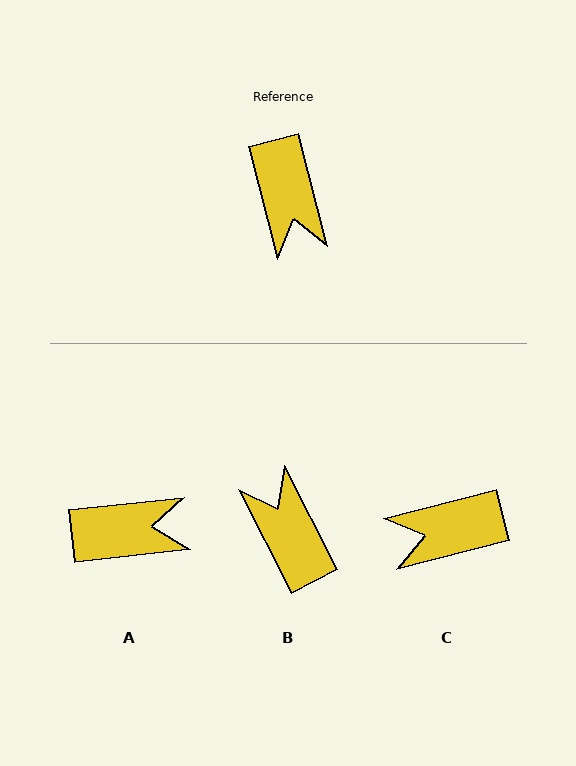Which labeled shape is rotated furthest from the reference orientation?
B, about 167 degrees away.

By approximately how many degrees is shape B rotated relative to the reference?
Approximately 167 degrees clockwise.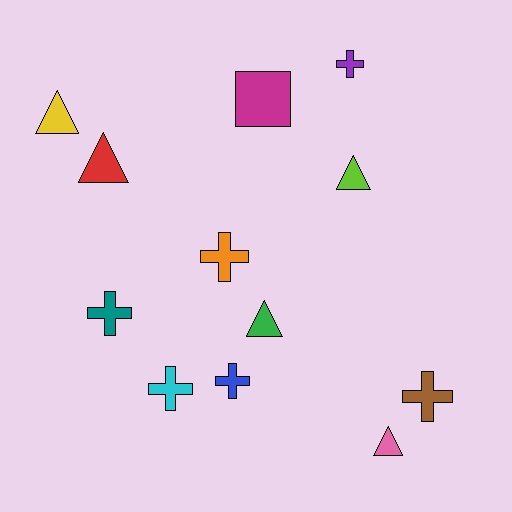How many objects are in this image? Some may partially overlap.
There are 12 objects.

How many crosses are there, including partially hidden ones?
There are 6 crosses.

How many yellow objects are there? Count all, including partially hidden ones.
There is 1 yellow object.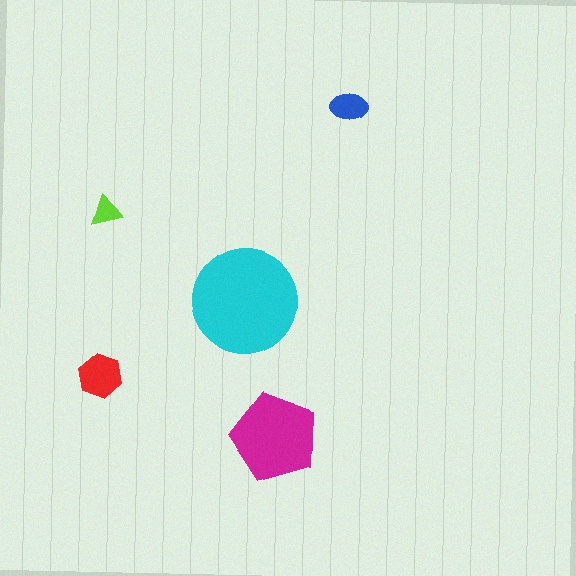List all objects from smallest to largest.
The lime triangle, the blue ellipse, the red hexagon, the magenta pentagon, the cyan circle.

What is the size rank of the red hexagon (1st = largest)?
3rd.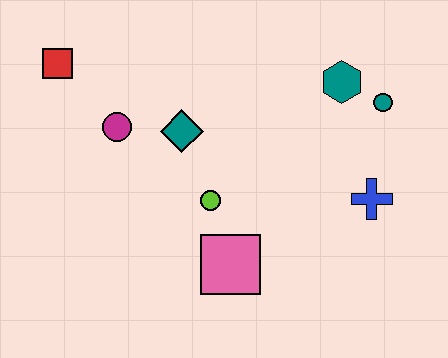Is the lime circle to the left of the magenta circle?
No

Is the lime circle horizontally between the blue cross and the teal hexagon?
No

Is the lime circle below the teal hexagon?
Yes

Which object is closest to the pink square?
The lime circle is closest to the pink square.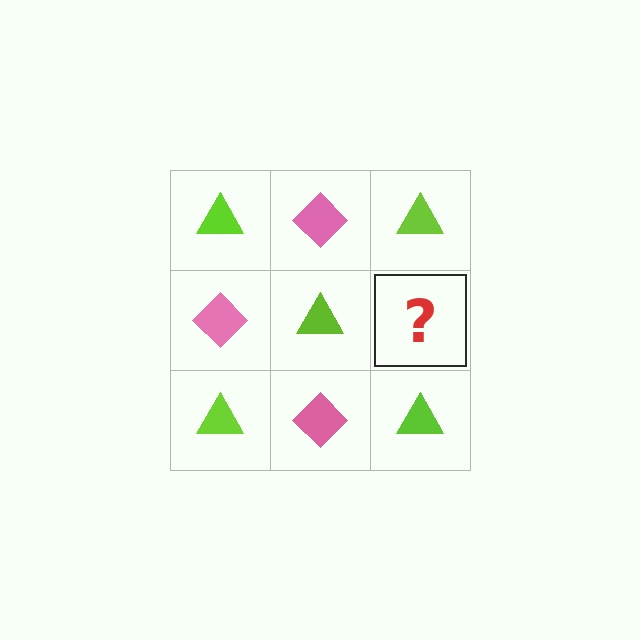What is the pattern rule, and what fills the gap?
The rule is that it alternates lime triangle and pink diamond in a checkerboard pattern. The gap should be filled with a pink diamond.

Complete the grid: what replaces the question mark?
The question mark should be replaced with a pink diamond.